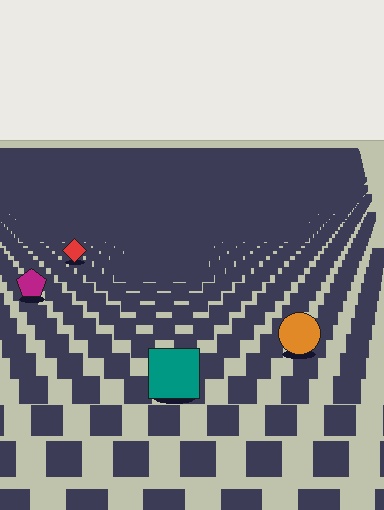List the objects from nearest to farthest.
From nearest to farthest: the teal square, the orange circle, the magenta pentagon, the red diamond.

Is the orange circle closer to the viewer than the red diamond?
Yes. The orange circle is closer — you can tell from the texture gradient: the ground texture is coarser near it.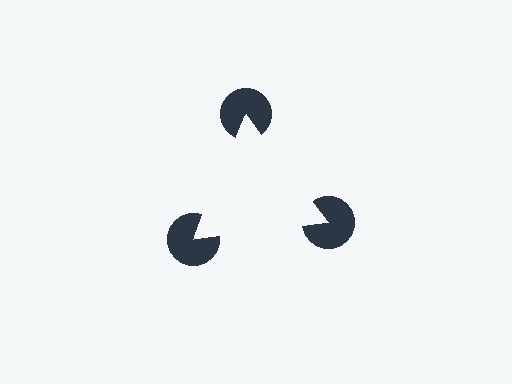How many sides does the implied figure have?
3 sides.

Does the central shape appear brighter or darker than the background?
It typically appears slightly brighter than the background, even though no actual brightness change is drawn.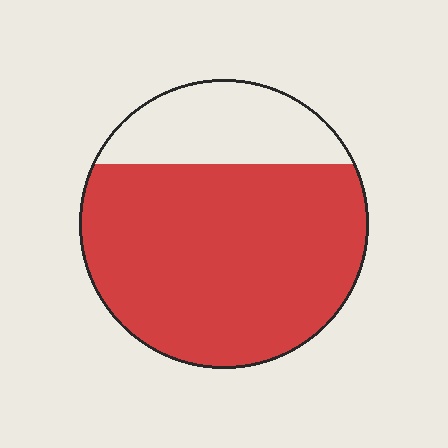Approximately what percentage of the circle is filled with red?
Approximately 75%.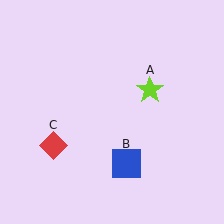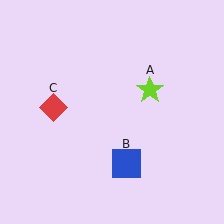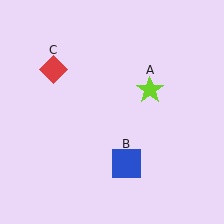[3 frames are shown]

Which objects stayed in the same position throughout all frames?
Lime star (object A) and blue square (object B) remained stationary.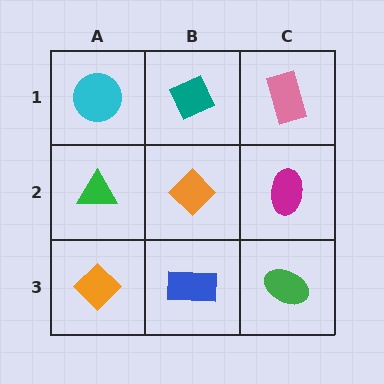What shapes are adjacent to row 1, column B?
An orange diamond (row 2, column B), a cyan circle (row 1, column A), a pink rectangle (row 1, column C).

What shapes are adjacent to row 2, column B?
A teal diamond (row 1, column B), a blue rectangle (row 3, column B), a green triangle (row 2, column A), a magenta ellipse (row 2, column C).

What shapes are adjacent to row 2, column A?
A cyan circle (row 1, column A), an orange diamond (row 3, column A), an orange diamond (row 2, column B).